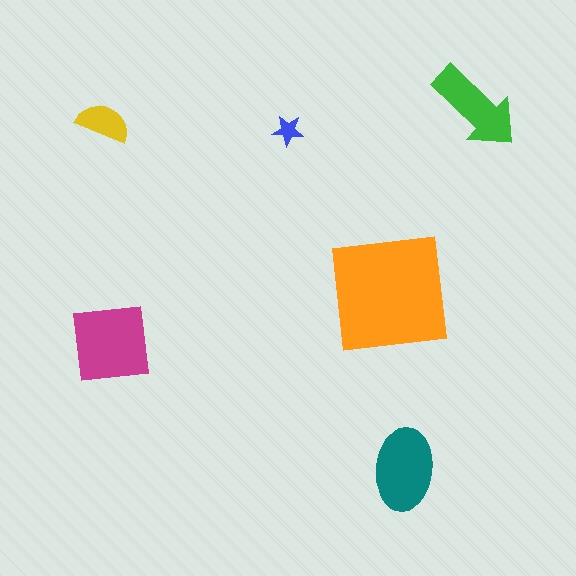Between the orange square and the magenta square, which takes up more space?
The orange square.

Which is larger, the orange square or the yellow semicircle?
The orange square.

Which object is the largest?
The orange square.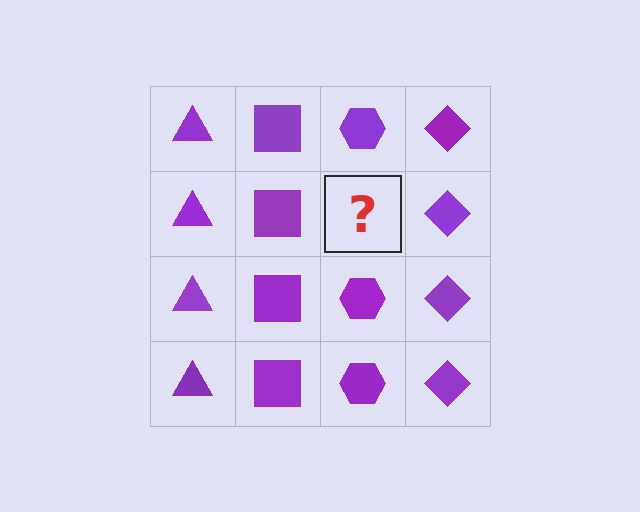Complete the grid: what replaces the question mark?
The question mark should be replaced with a purple hexagon.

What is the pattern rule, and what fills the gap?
The rule is that each column has a consistent shape. The gap should be filled with a purple hexagon.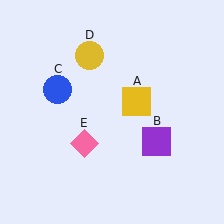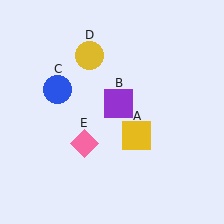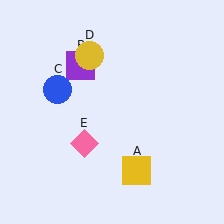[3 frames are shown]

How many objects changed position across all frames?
2 objects changed position: yellow square (object A), purple square (object B).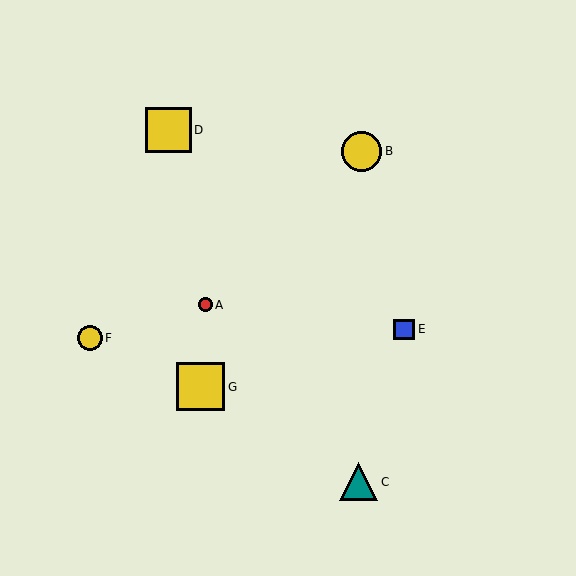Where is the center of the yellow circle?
The center of the yellow circle is at (362, 151).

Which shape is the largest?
The yellow square (labeled G) is the largest.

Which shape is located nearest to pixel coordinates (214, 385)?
The yellow square (labeled G) at (201, 387) is nearest to that location.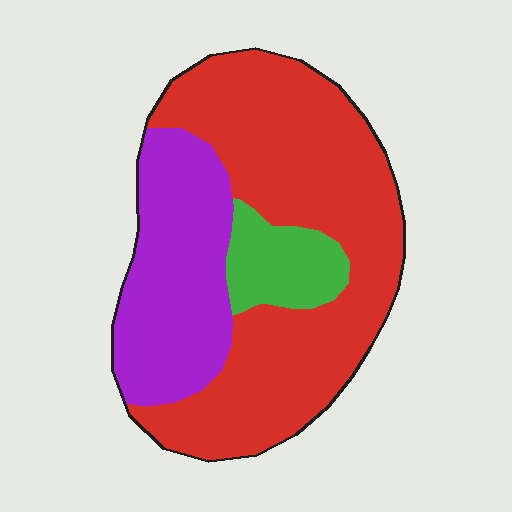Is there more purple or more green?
Purple.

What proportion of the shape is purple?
Purple covers 29% of the shape.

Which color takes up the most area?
Red, at roughly 60%.